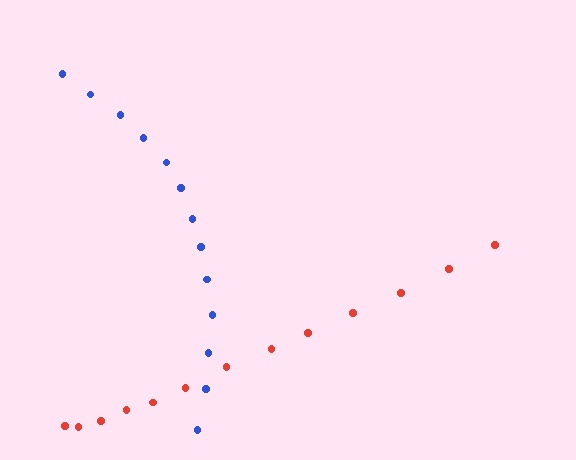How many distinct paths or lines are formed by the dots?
There are 2 distinct paths.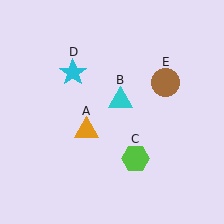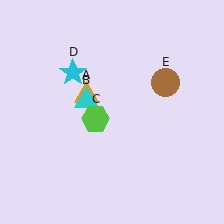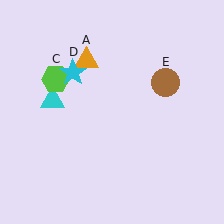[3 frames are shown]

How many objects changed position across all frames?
3 objects changed position: orange triangle (object A), cyan triangle (object B), lime hexagon (object C).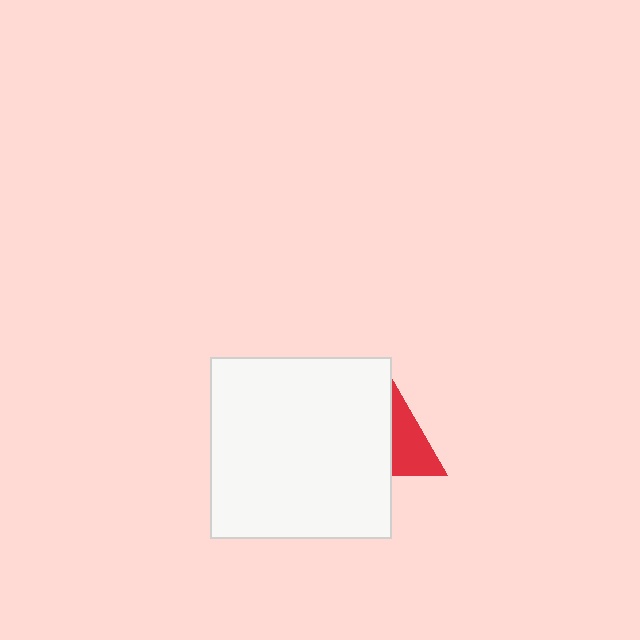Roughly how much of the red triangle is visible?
A small part of it is visible (roughly 37%).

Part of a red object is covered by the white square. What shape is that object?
It is a triangle.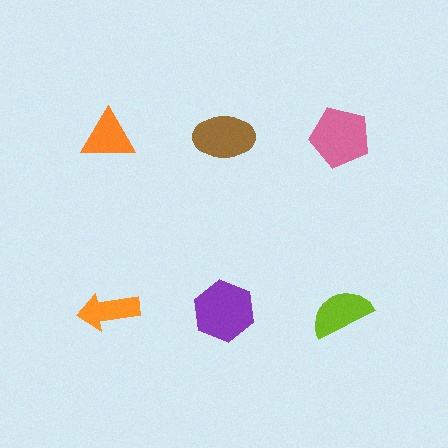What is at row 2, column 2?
A purple hexagon.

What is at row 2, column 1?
An orange arrow.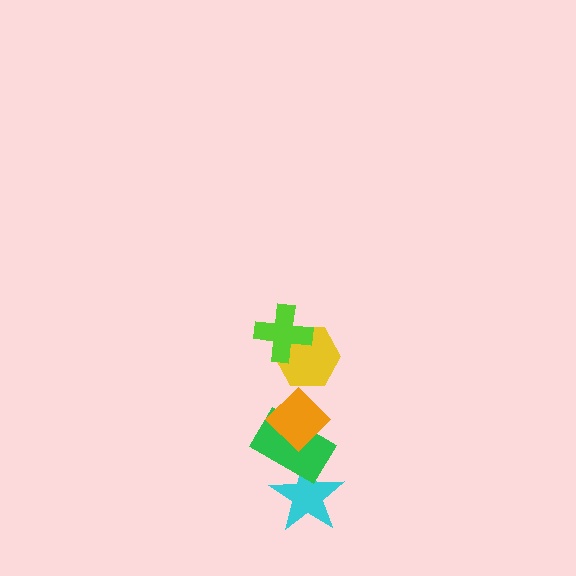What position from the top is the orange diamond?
The orange diamond is 3rd from the top.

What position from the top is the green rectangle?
The green rectangle is 4th from the top.